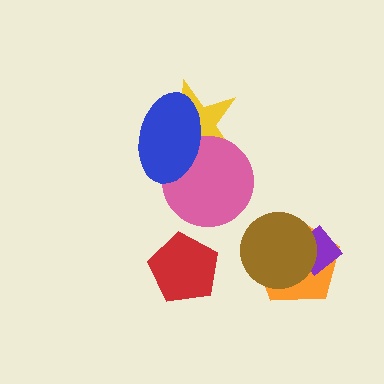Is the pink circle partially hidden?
Yes, it is partially covered by another shape.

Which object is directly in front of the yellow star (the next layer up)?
The pink circle is directly in front of the yellow star.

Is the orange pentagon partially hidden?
Yes, it is partially covered by another shape.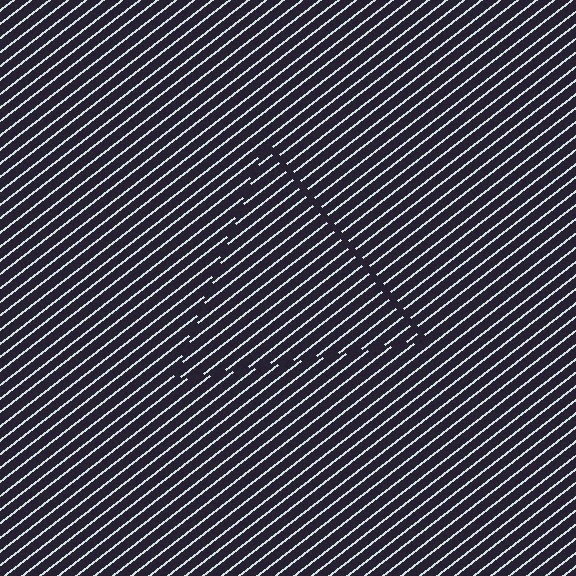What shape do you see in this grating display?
An illusory triangle. The interior of the shape contains the same grating, shifted by half a period — the contour is defined by the phase discontinuity where line-ends from the inner and outer gratings abut.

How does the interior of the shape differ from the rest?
The interior of the shape contains the same grating, shifted by half a period — the contour is defined by the phase discontinuity where line-ends from the inner and outer gratings abut.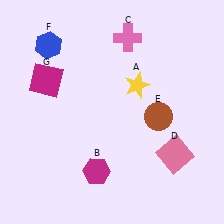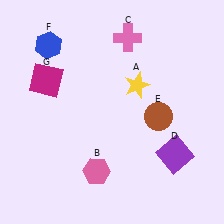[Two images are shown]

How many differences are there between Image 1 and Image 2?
There are 2 differences between the two images.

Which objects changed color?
B changed from magenta to pink. D changed from pink to purple.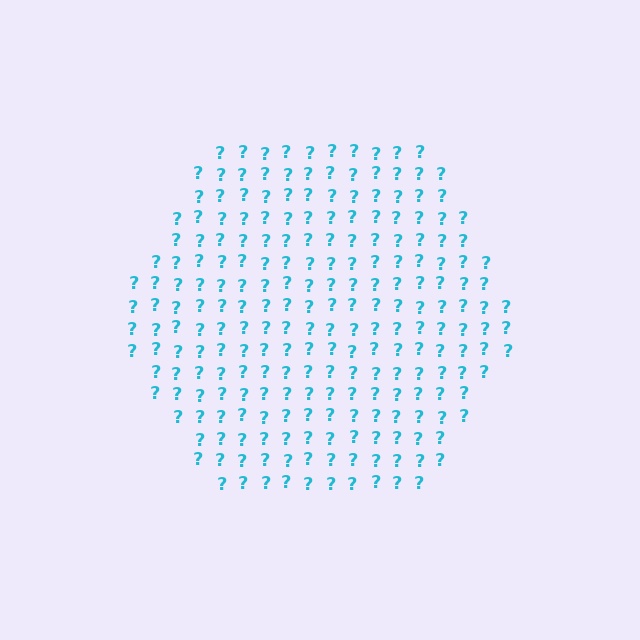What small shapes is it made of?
It is made of small question marks.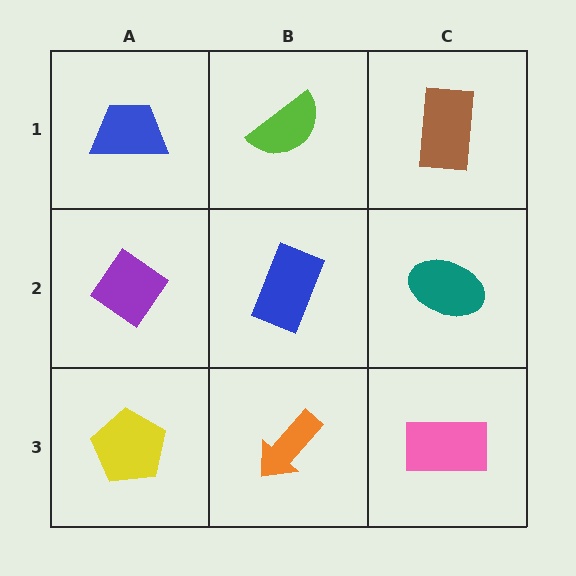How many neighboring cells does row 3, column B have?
3.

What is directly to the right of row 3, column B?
A pink rectangle.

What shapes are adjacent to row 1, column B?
A blue rectangle (row 2, column B), a blue trapezoid (row 1, column A), a brown rectangle (row 1, column C).